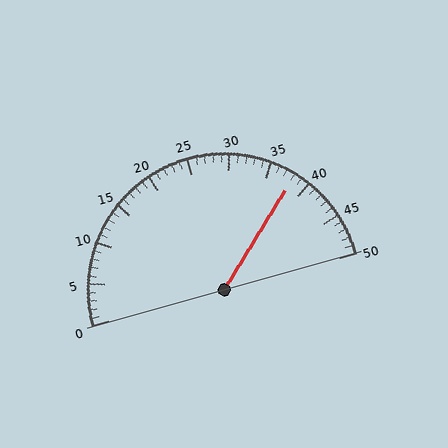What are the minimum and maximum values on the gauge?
The gauge ranges from 0 to 50.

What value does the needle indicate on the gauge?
The needle indicates approximately 38.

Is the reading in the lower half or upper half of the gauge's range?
The reading is in the upper half of the range (0 to 50).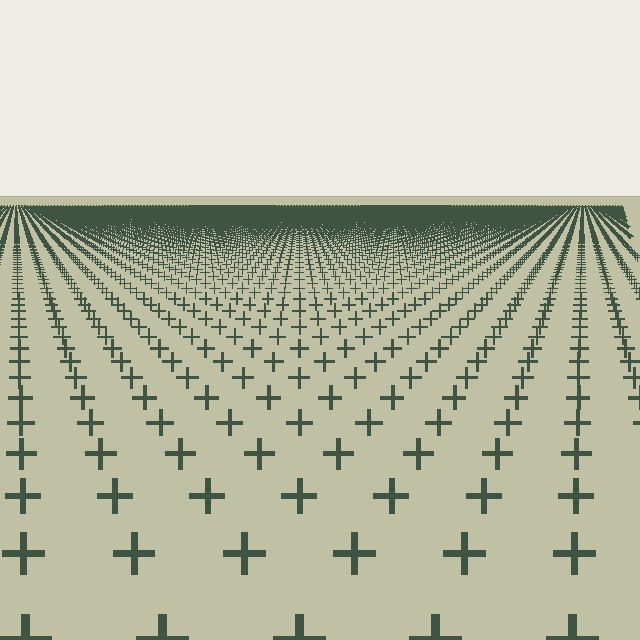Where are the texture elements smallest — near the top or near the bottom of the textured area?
Near the top.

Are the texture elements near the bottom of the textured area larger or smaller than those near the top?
Larger. Near the bottom, elements are closer to the viewer and appear at a bigger on-screen size.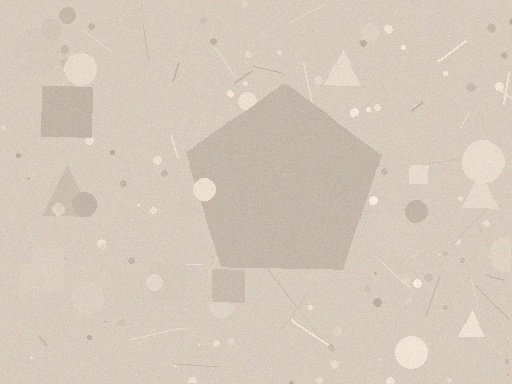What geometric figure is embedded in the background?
A pentagon is embedded in the background.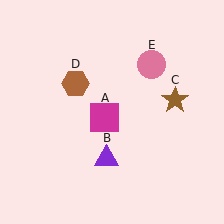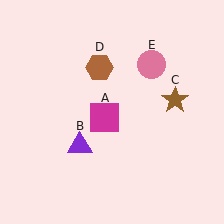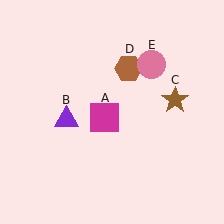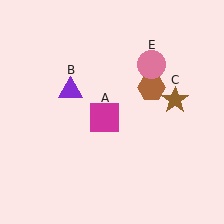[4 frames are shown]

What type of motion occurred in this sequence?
The purple triangle (object B), brown hexagon (object D) rotated clockwise around the center of the scene.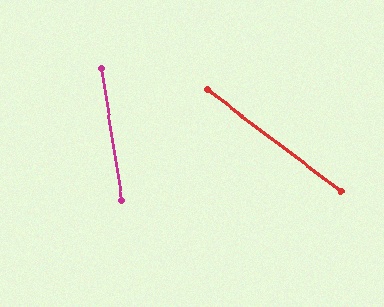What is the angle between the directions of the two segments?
Approximately 44 degrees.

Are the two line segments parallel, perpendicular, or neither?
Neither parallel nor perpendicular — they differ by about 44°.